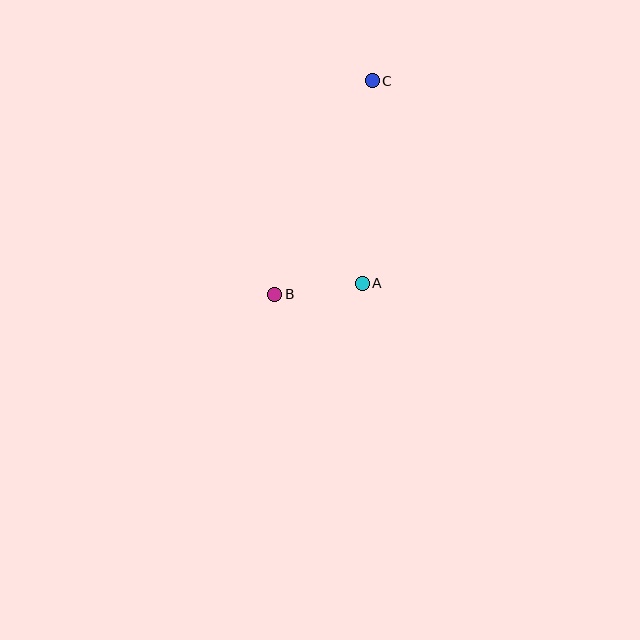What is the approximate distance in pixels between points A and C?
The distance between A and C is approximately 203 pixels.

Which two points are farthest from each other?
Points B and C are farthest from each other.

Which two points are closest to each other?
Points A and B are closest to each other.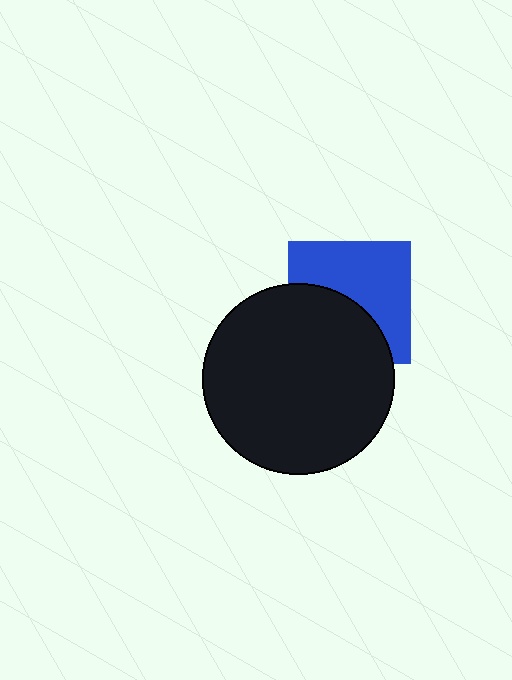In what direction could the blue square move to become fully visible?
The blue square could move up. That would shift it out from behind the black circle entirely.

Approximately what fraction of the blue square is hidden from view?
Roughly 44% of the blue square is hidden behind the black circle.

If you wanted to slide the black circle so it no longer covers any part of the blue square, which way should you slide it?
Slide it down — that is the most direct way to separate the two shapes.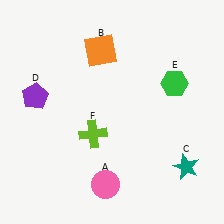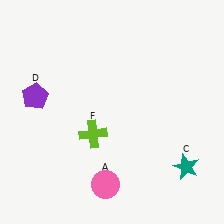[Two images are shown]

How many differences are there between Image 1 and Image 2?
There are 2 differences between the two images.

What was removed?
The green hexagon (E), the orange square (B) were removed in Image 2.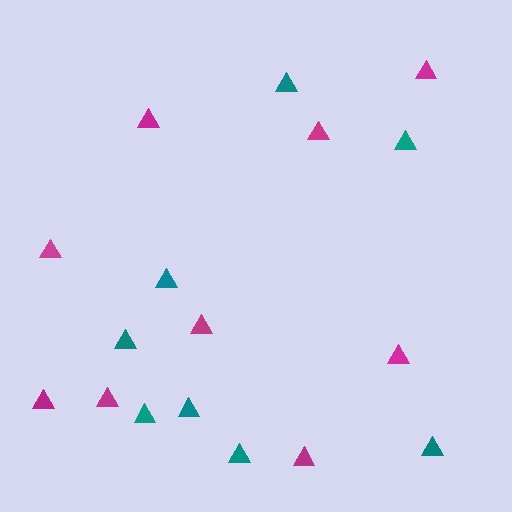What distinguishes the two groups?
There are 2 groups: one group of teal triangles (8) and one group of magenta triangles (9).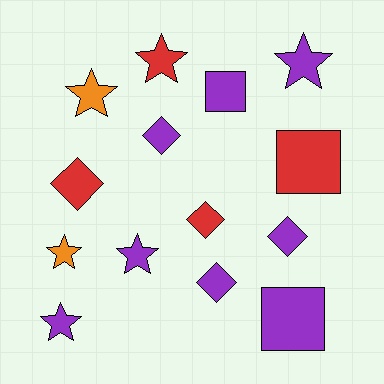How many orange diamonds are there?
There are no orange diamonds.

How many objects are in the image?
There are 14 objects.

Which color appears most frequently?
Purple, with 8 objects.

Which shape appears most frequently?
Star, with 6 objects.